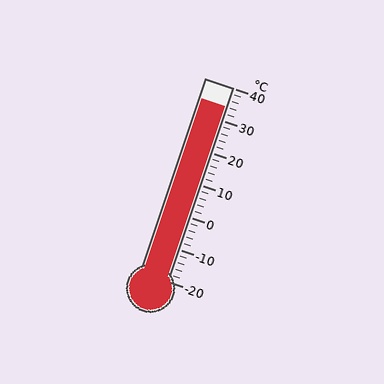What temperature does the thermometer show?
The thermometer shows approximately 34°C.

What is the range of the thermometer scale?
The thermometer scale ranges from -20°C to 40°C.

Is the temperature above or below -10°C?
The temperature is above -10°C.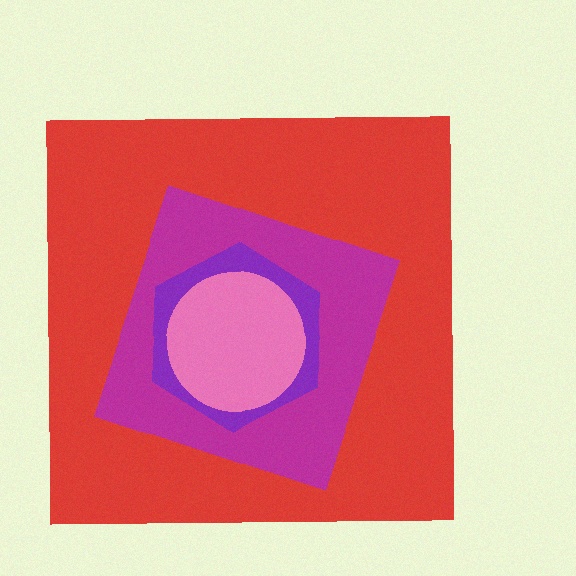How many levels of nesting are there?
4.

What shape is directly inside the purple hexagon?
The pink circle.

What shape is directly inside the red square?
The magenta diamond.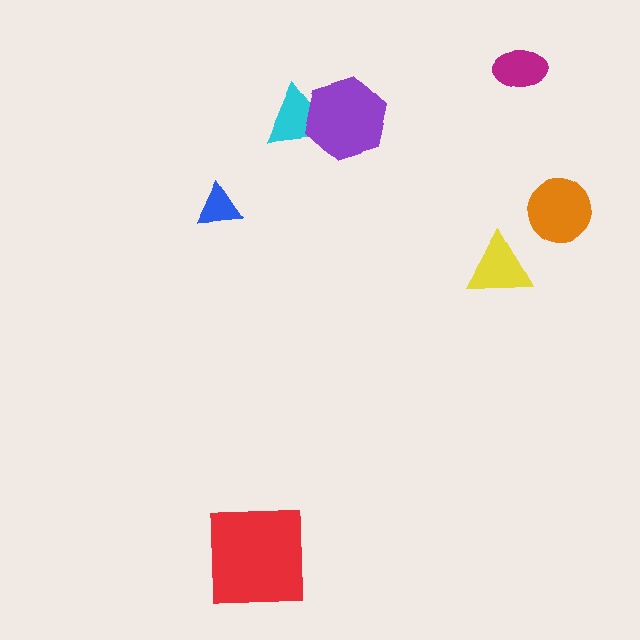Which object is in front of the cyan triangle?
The purple hexagon is in front of the cyan triangle.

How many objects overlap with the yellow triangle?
0 objects overlap with the yellow triangle.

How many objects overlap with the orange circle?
0 objects overlap with the orange circle.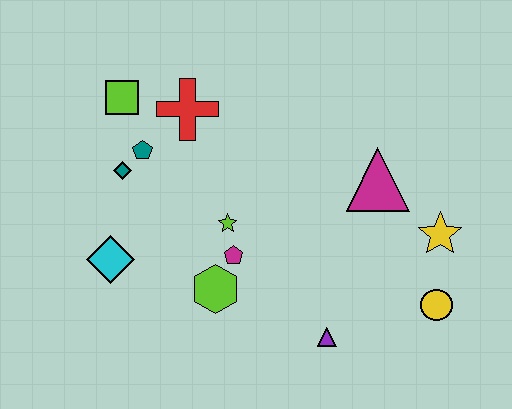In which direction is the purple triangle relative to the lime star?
The purple triangle is below the lime star.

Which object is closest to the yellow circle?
The yellow star is closest to the yellow circle.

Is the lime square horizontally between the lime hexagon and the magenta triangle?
No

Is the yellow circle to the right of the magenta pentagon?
Yes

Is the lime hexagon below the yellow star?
Yes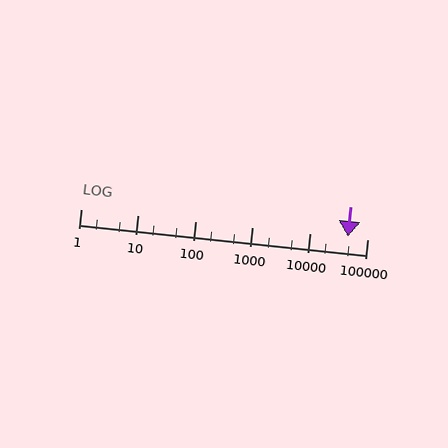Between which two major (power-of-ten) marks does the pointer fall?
The pointer is between 10000 and 100000.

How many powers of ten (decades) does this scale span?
The scale spans 5 decades, from 1 to 100000.